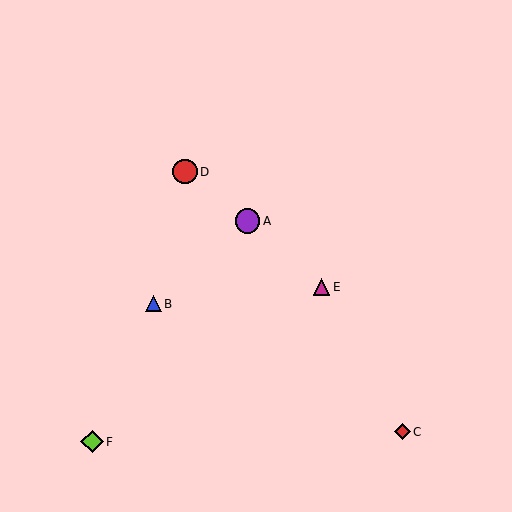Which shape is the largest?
The purple circle (labeled A) is the largest.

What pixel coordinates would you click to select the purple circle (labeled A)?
Click at (247, 221) to select the purple circle A.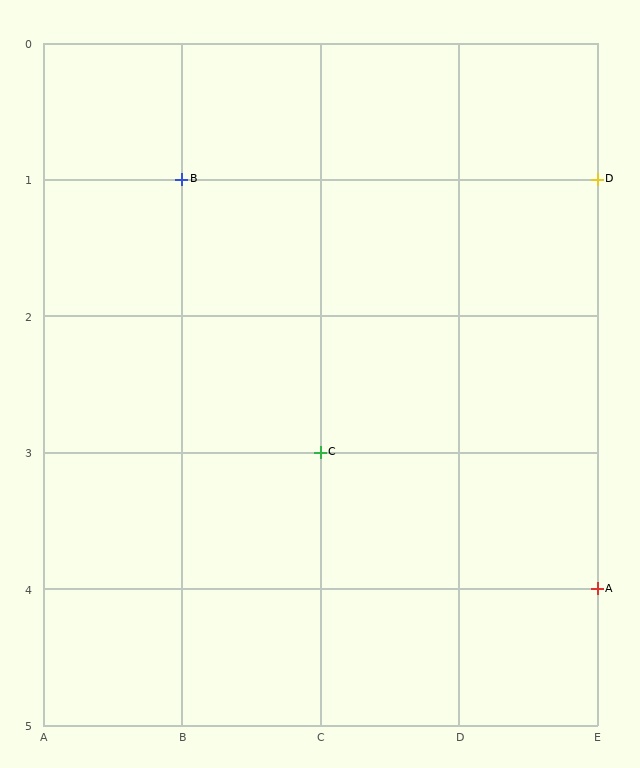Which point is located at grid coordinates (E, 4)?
Point A is at (E, 4).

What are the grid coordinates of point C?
Point C is at grid coordinates (C, 3).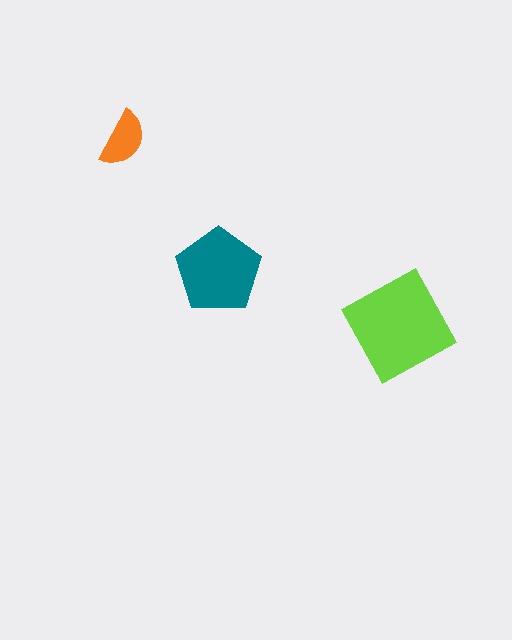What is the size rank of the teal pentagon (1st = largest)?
2nd.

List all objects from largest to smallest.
The lime diamond, the teal pentagon, the orange semicircle.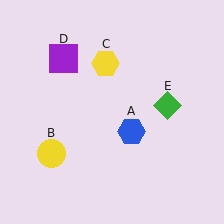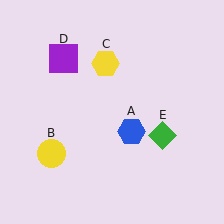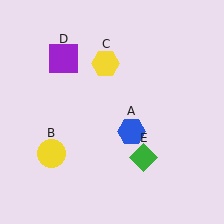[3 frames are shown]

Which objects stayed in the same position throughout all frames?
Blue hexagon (object A) and yellow circle (object B) and yellow hexagon (object C) and purple square (object D) remained stationary.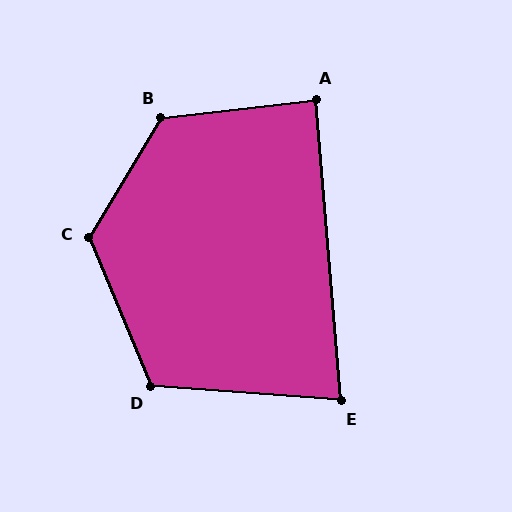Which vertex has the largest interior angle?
B, at approximately 128 degrees.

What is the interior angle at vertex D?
Approximately 117 degrees (obtuse).